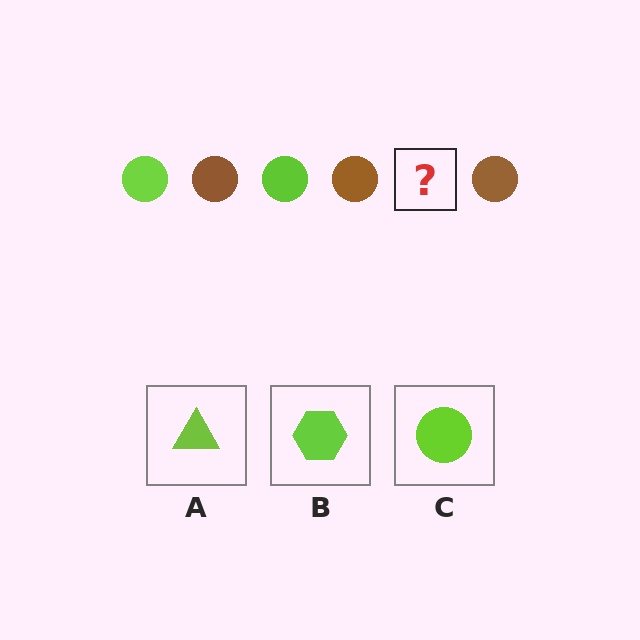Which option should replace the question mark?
Option C.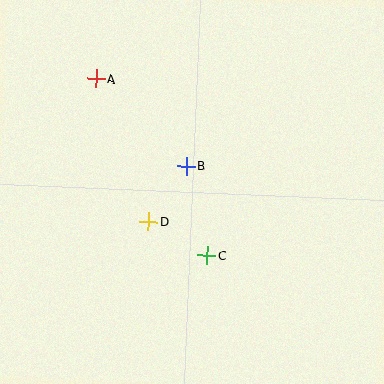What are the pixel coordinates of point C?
Point C is at (207, 255).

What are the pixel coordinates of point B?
Point B is at (186, 166).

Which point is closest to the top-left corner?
Point A is closest to the top-left corner.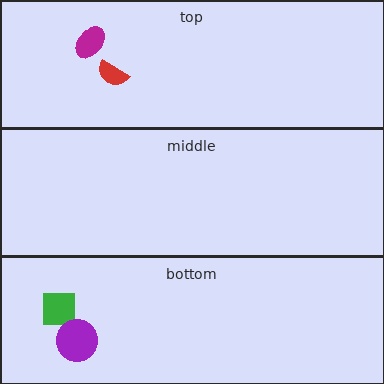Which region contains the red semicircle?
The top region.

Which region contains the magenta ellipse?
The top region.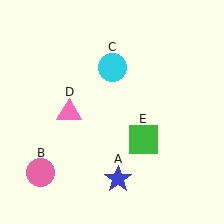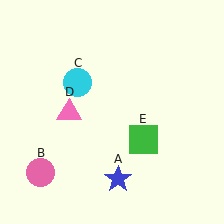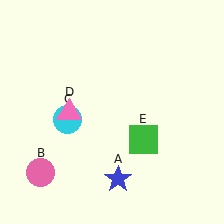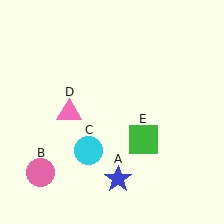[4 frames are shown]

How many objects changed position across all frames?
1 object changed position: cyan circle (object C).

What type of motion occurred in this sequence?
The cyan circle (object C) rotated counterclockwise around the center of the scene.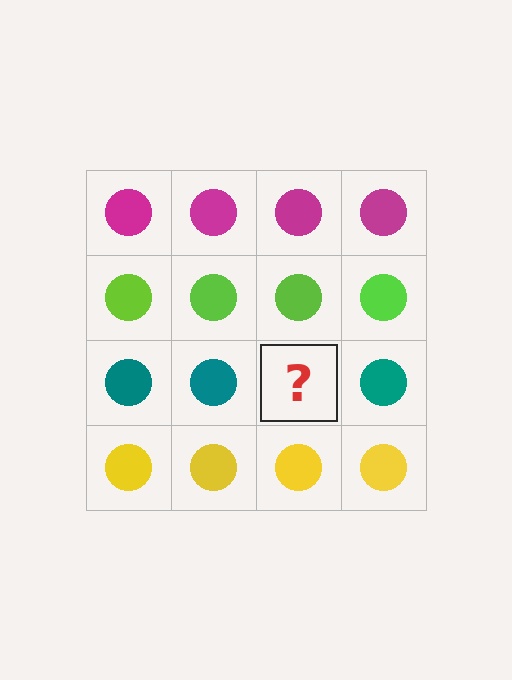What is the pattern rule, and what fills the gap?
The rule is that each row has a consistent color. The gap should be filled with a teal circle.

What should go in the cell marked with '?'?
The missing cell should contain a teal circle.